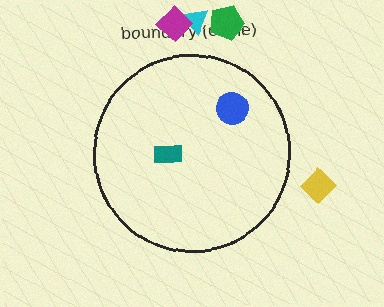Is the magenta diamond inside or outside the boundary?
Outside.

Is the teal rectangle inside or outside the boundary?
Inside.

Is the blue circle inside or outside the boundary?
Inside.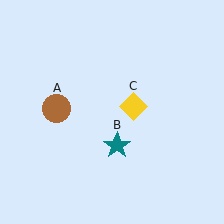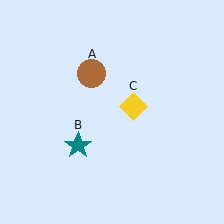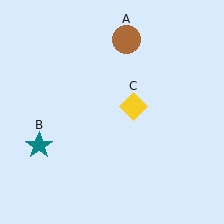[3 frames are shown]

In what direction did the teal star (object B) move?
The teal star (object B) moved left.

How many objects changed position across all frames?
2 objects changed position: brown circle (object A), teal star (object B).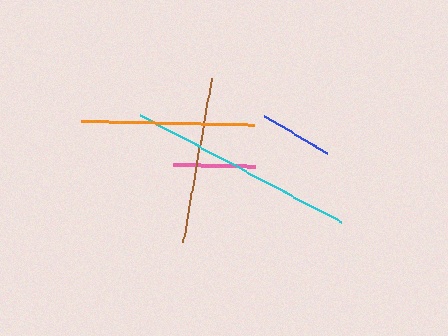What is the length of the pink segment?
The pink segment is approximately 81 pixels long.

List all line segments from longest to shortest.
From longest to shortest: cyan, orange, brown, pink, blue.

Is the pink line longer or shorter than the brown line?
The brown line is longer than the pink line.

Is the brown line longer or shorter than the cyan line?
The cyan line is longer than the brown line.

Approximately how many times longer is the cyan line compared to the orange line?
The cyan line is approximately 1.3 times the length of the orange line.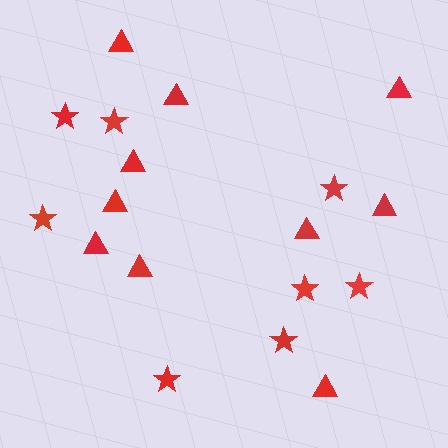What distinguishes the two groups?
There are 2 groups: one group of stars (8) and one group of triangles (10).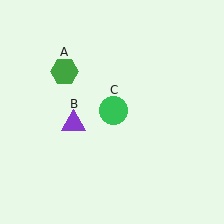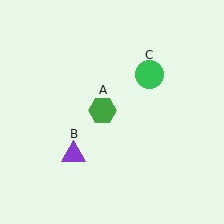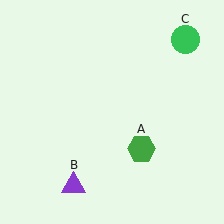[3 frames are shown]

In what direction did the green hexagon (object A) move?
The green hexagon (object A) moved down and to the right.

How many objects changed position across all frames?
3 objects changed position: green hexagon (object A), purple triangle (object B), green circle (object C).